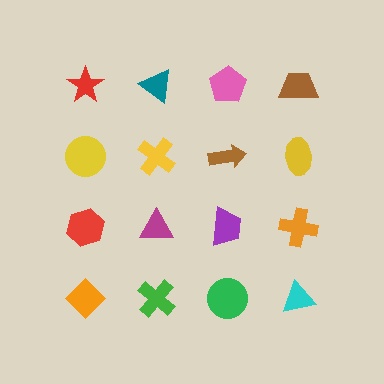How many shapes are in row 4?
4 shapes.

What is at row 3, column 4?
An orange cross.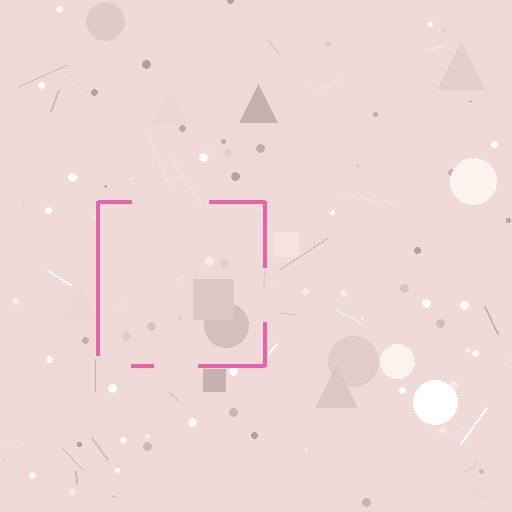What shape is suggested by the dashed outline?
The dashed outline suggests a square.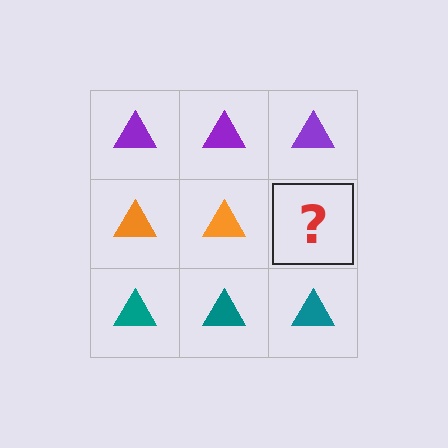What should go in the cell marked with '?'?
The missing cell should contain an orange triangle.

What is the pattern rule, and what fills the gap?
The rule is that each row has a consistent color. The gap should be filled with an orange triangle.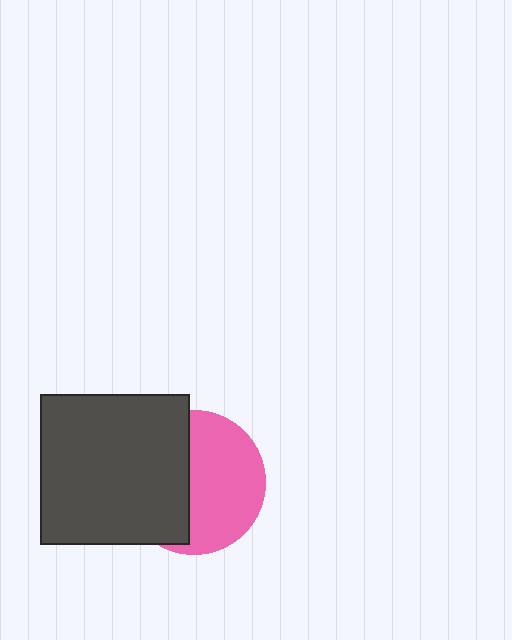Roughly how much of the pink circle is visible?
About half of it is visible (roughly 55%).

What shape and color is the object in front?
The object in front is a dark gray square.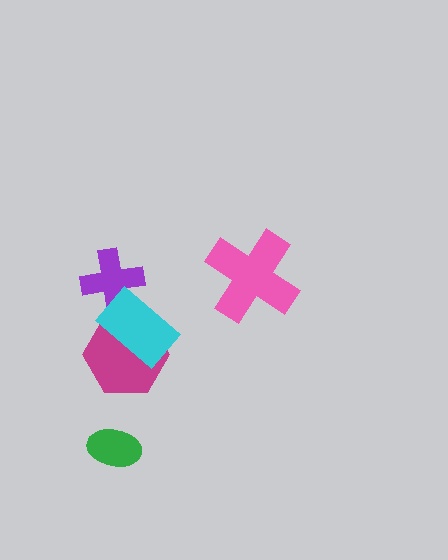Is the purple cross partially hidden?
Yes, it is partially covered by another shape.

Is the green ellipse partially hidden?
No, no other shape covers it.